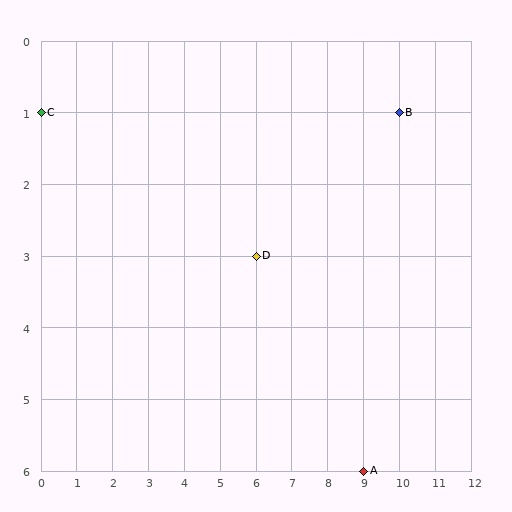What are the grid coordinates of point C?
Point C is at grid coordinates (0, 1).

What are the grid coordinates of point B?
Point B is at grid coordinates (10, 1).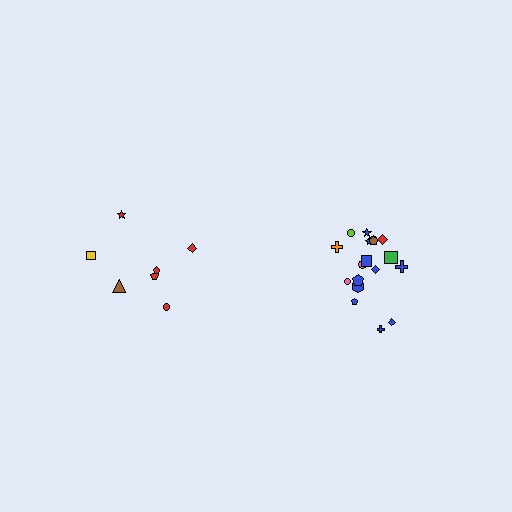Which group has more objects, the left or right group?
The right group.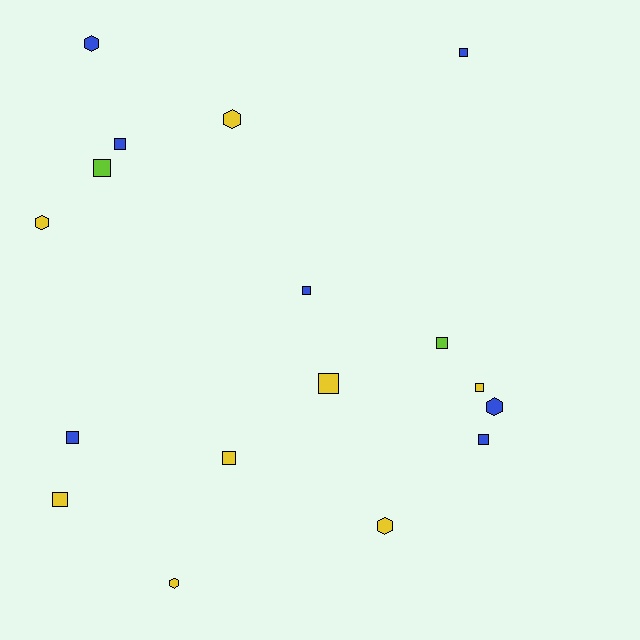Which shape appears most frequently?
Square, with 11 objects.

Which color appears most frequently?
Yellow, with 8 objects.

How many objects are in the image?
There are 17 objects.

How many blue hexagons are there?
There are 2 blue hexagons.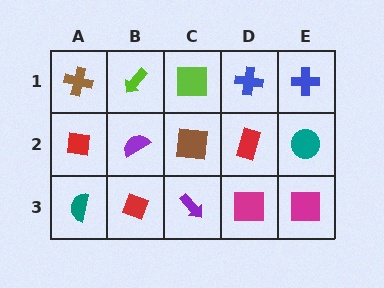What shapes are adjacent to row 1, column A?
A red square (row 2, column A), a lime arrow (row 1, column B).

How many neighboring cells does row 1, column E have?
2.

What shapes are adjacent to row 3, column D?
A red rectangle (row 2, column D), a purple arrow (row 3, column C), a magenta square (row 3, column E).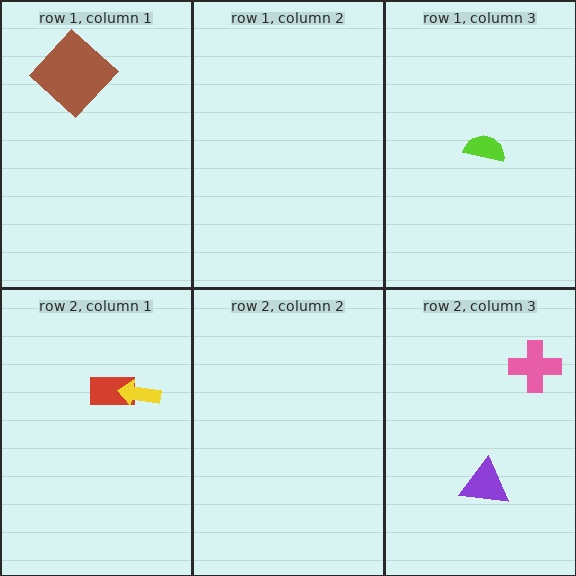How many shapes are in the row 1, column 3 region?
1.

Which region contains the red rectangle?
The row 2, column 1 region.